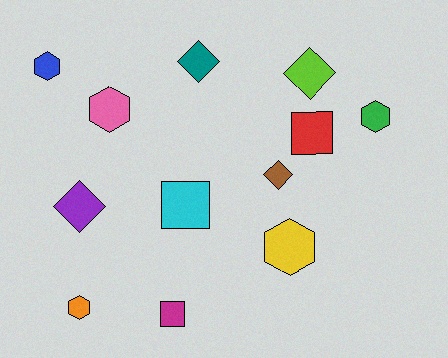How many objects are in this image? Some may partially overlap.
There are 12 objects.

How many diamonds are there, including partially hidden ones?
There are 4 diamonds.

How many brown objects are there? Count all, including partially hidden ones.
There is 1 brown object.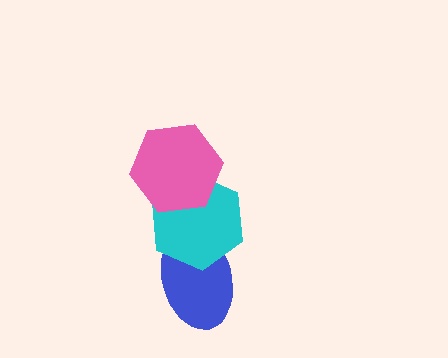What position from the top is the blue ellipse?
The blue ellipse is 3rd from the top.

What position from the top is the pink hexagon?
The pink hexagon is 1st from the top.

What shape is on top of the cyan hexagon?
The pink hexagon is on top of the cyan hexagon.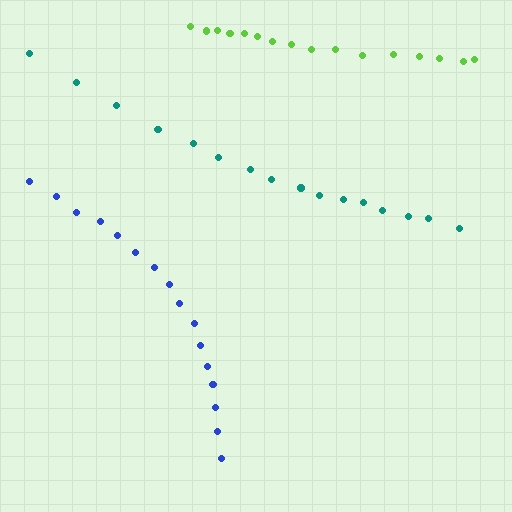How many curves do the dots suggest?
There are 3 distinct paths.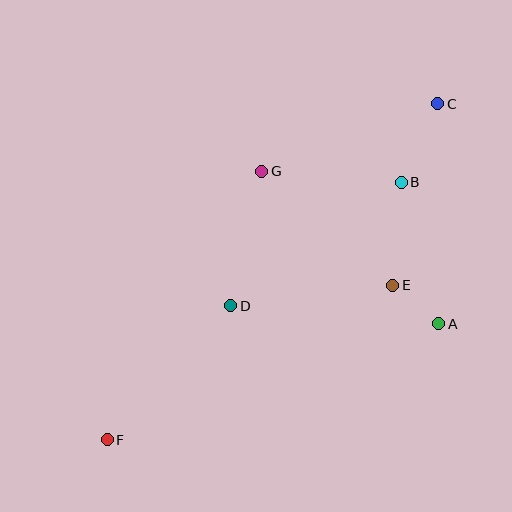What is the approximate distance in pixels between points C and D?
The distance between C and D is approximately 289 pixels.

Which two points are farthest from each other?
Points C and F are farthest from each other.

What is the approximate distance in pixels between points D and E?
The distance between D and E is approximately 163 pixels.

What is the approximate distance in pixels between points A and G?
The distance between A and G is approximately 234 pixels.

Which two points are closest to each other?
Points A and E are closest to each other.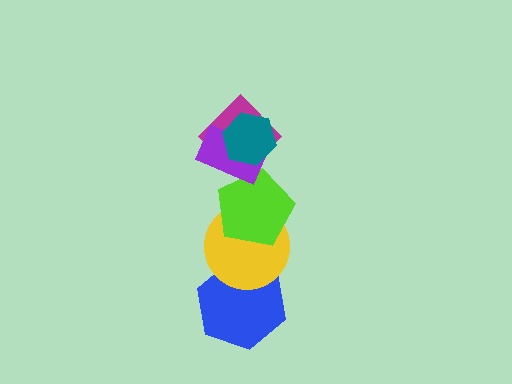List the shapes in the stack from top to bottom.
From top to bottom: the teal hexagon, the purple rectangle, the magenta diamond, the lime pentagon, the yellow circle, the blue hexagon.